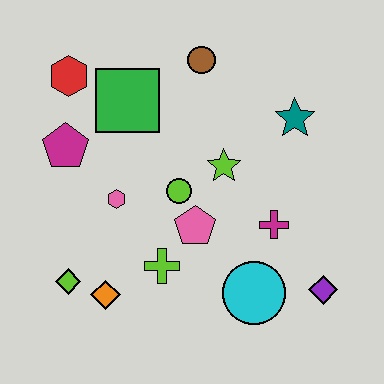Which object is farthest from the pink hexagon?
The purple diamond is farthest from the pink hexagon.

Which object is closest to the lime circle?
The pink pentagon is closest to the lime circle.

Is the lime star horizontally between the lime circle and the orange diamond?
No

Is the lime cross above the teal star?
No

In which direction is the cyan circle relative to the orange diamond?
The cyan circle is to the right of the orange diamond.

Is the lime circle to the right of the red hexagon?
Yes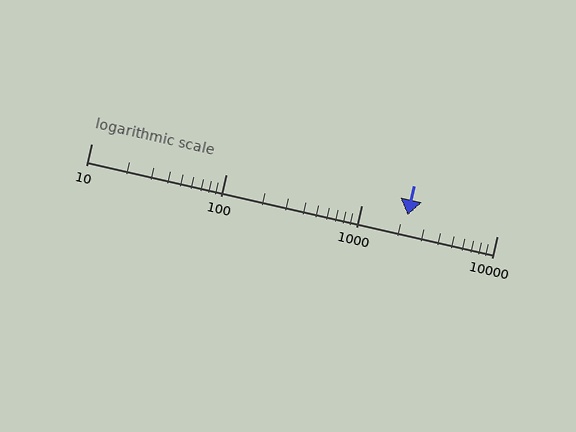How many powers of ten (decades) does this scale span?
The scale spans 3 decades, from 10 to 10000.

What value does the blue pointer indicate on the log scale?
The pointer indicates approximately 2200.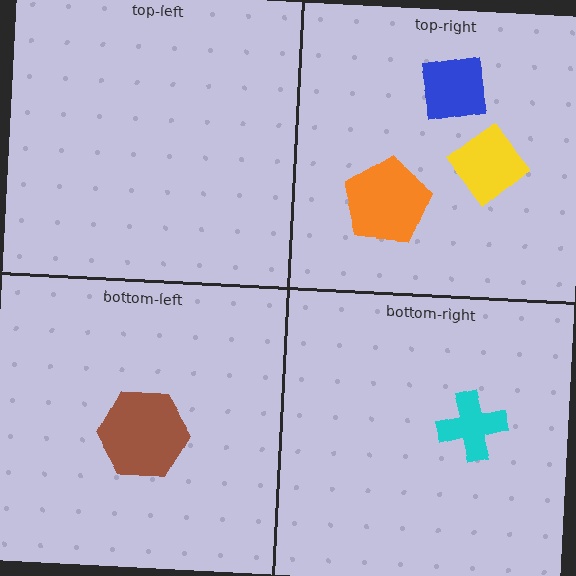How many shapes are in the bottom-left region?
1.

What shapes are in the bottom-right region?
The cyan cross.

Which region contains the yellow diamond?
The top-right region.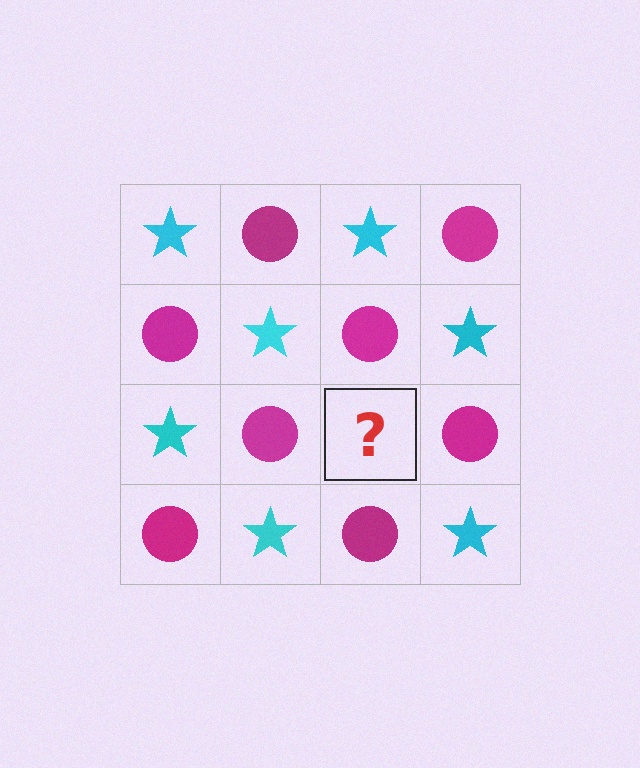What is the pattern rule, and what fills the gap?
The rule is that it alternates cyan star and magenta circle in a checkerboard pattern. The gap should be filled with a cyan star.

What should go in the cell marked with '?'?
The missing cell should contain a cyan star.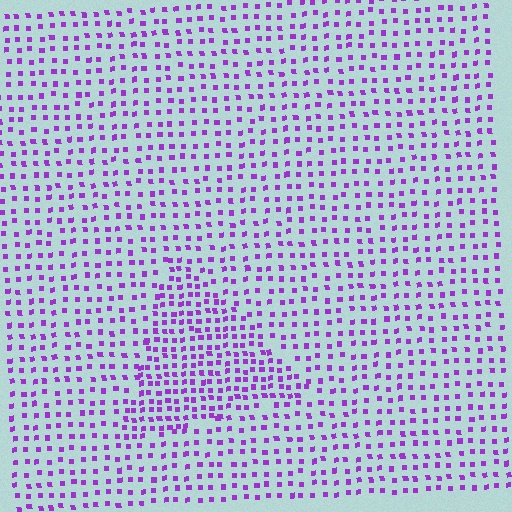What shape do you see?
I see a triangle.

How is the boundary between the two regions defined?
The boundary is defined by a change in element density (approximately 1.7x ratio). All elements are the same color, size, and shape.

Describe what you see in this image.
The image contains small purple elements arranged at two different densities. A triangle-shaped region is visible where the elements are more densely packed than the surrounding area.